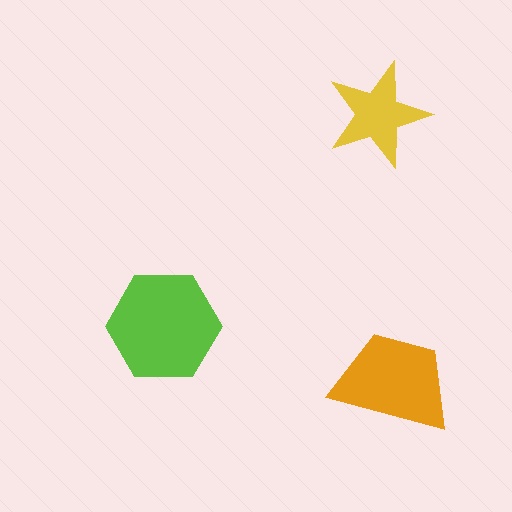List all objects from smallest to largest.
The yellow star, the orange trapezoid, the lime hexagon.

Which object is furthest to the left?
The lime hexagon is leftmost.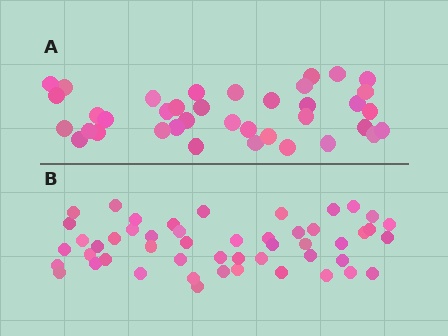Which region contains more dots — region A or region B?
Region B (the bottom region) has more dots.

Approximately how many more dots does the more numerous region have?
Region B has roughly 12 or so more dots than region A.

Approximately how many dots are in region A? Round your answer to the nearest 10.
About 40 dots. (The exact count is 38, which rounds to 40.)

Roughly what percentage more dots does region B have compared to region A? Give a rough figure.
About 30% more.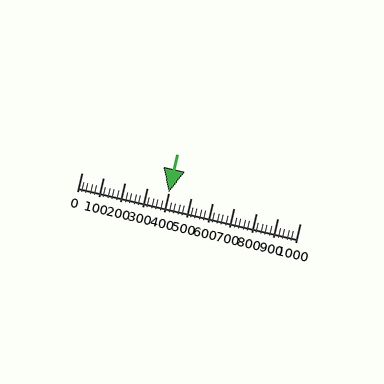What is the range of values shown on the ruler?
The ruler shows values from 0 to 1000.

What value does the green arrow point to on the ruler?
The green arrow points to approximately 400.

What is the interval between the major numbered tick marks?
The major tick marks are spaced 100 units apart.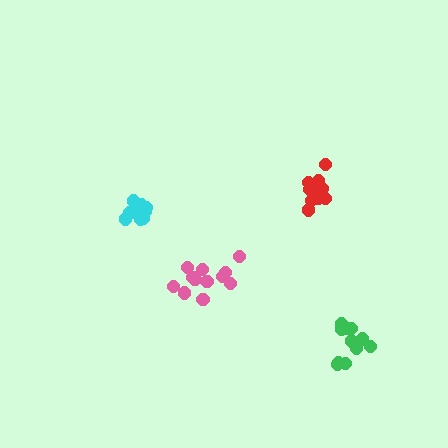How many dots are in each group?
Group 1: 11 dots, Group 2: 11 dots, Group 3: 12 dots, Group 4: 12 dots (46 total).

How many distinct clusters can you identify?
There are 4 distinct clusters.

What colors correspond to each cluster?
The clusters are colored: red, cyan, pink, green.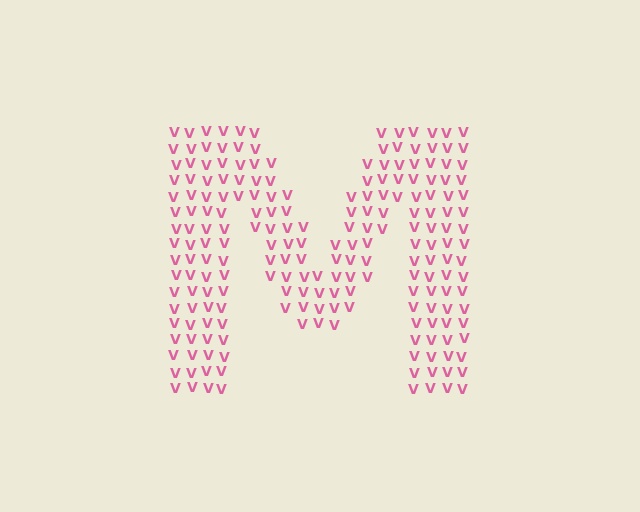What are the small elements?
The small elements are letter V's.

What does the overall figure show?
The overall figure shows the letter M.